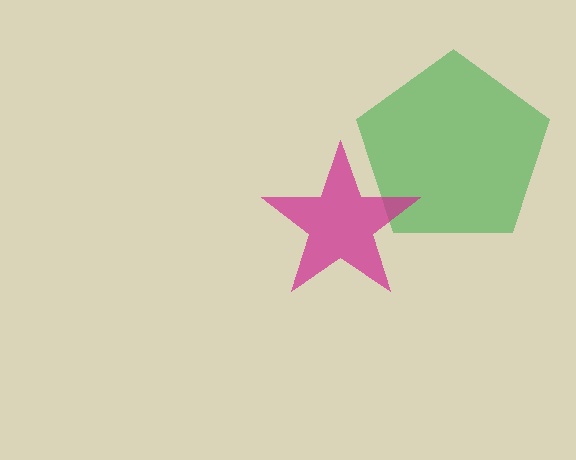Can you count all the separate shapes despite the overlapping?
Yes, there are 2 separate shapes.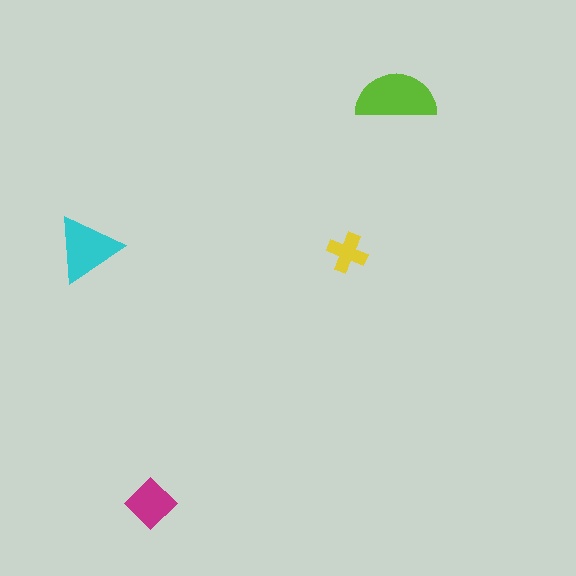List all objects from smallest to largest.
The yellow cross, the magenta diamond, the cyan triangle, the lime semicircle.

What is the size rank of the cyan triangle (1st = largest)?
2nd.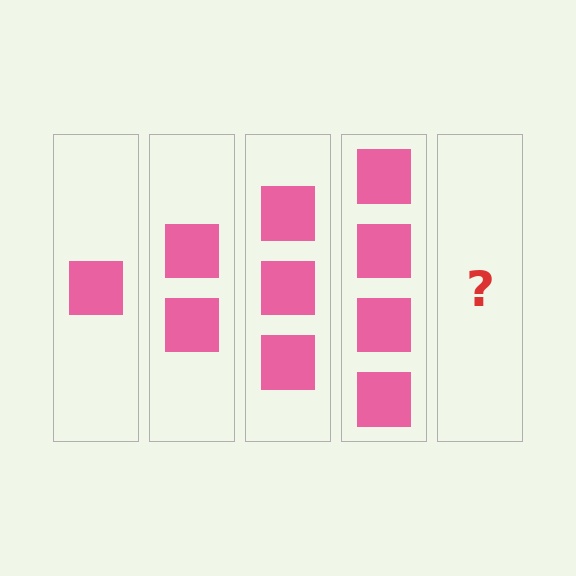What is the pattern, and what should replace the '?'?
The pattern is that each step adds one more square. The '?' should be 5 squares.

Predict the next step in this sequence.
The next step is 5 squares.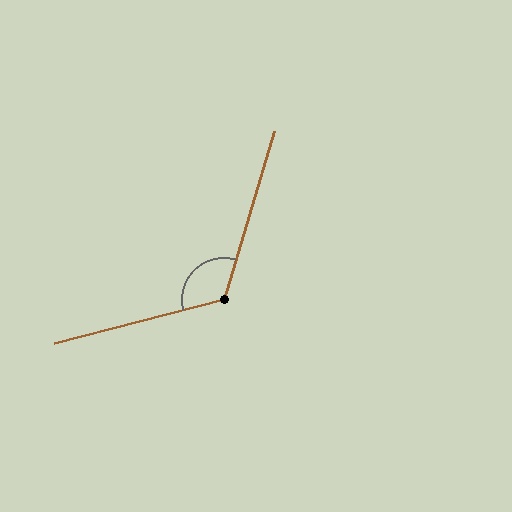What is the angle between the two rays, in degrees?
Approximately 121 degrees.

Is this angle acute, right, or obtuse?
It is obtuse.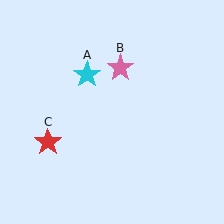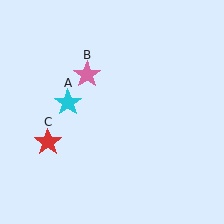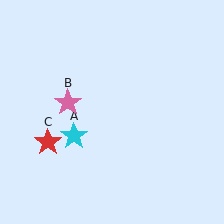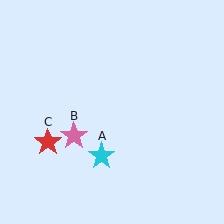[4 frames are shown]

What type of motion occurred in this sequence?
The cyan star (object A), pink star (object B) rotated counterclockwise around the center of the scene.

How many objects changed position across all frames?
2 objects changed position: cyan star (object A), pink star (object B).